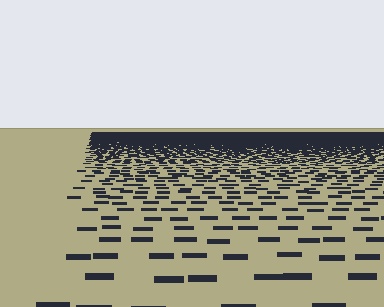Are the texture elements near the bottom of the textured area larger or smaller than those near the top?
Larger. Near the bottom, elements are closer to the viewer and appear at a bigger on-screen size.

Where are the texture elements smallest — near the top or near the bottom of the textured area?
Near the top.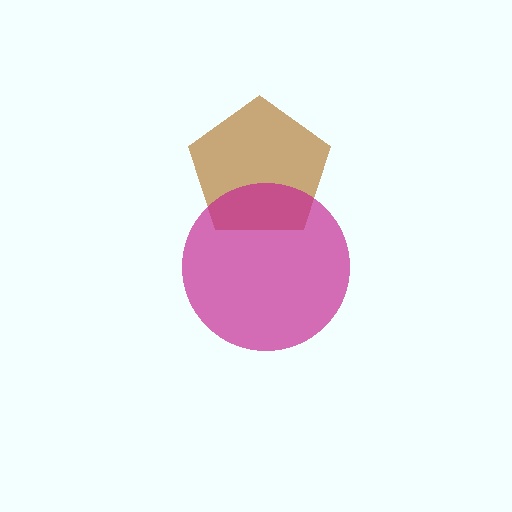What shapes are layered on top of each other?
The layered shapes are: a brown pentagon, a magenta circle.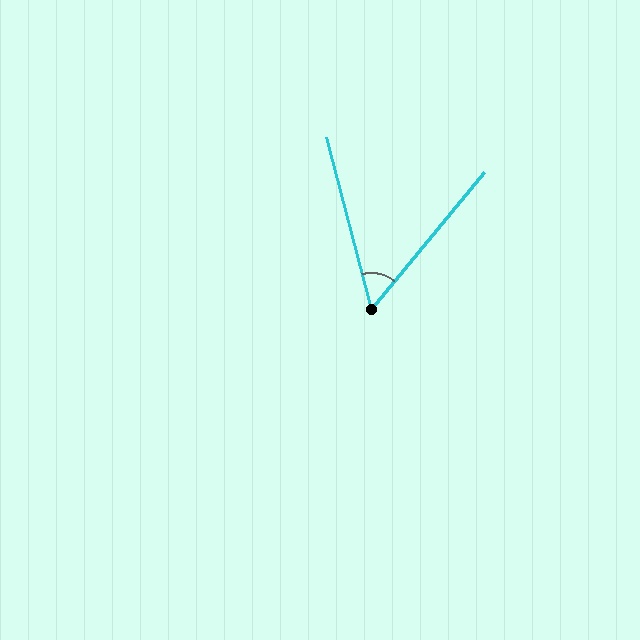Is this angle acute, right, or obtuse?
It is acute.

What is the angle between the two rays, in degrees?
Approximately 54 degrees.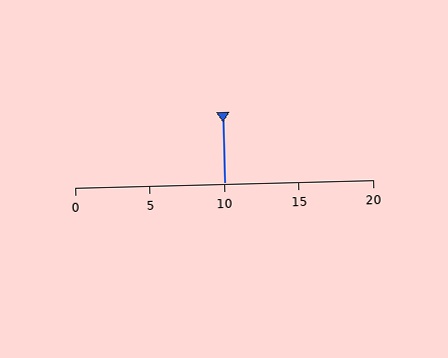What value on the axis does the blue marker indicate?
The marker indicates approximately 10.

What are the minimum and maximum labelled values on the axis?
The axis runs from 0 to 20.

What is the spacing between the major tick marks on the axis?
The major ticks are spaced 5 apart.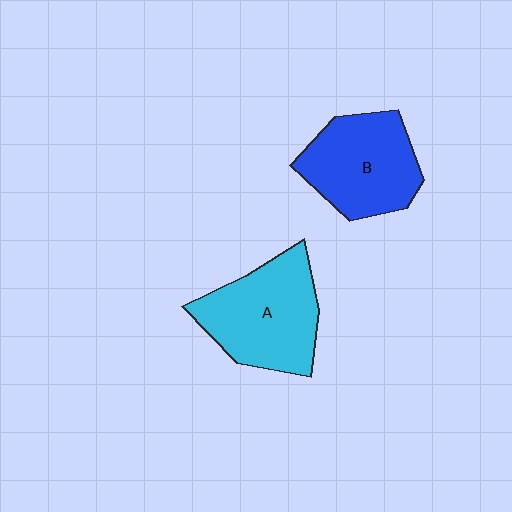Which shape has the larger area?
Shape A (cyan).